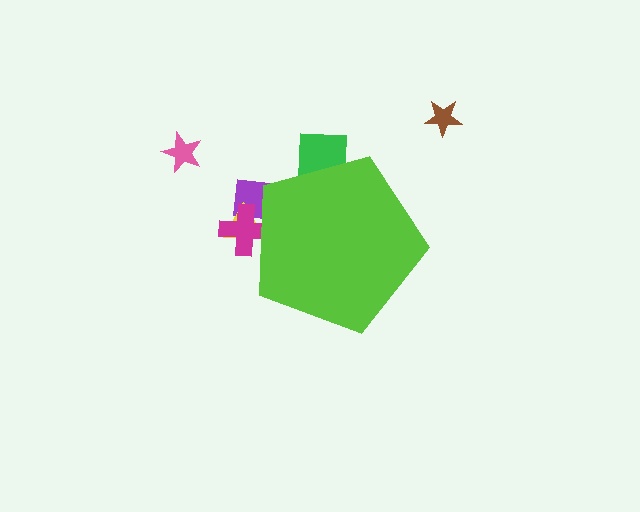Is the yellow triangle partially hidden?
Yes, the yellow triangle is partially hidden behind the lime pentagon.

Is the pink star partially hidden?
No, the pink star is fully visible.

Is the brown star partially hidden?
No, the brown star is fully visible.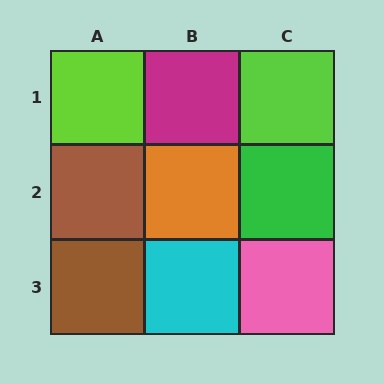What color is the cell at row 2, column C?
Green.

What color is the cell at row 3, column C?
Pink.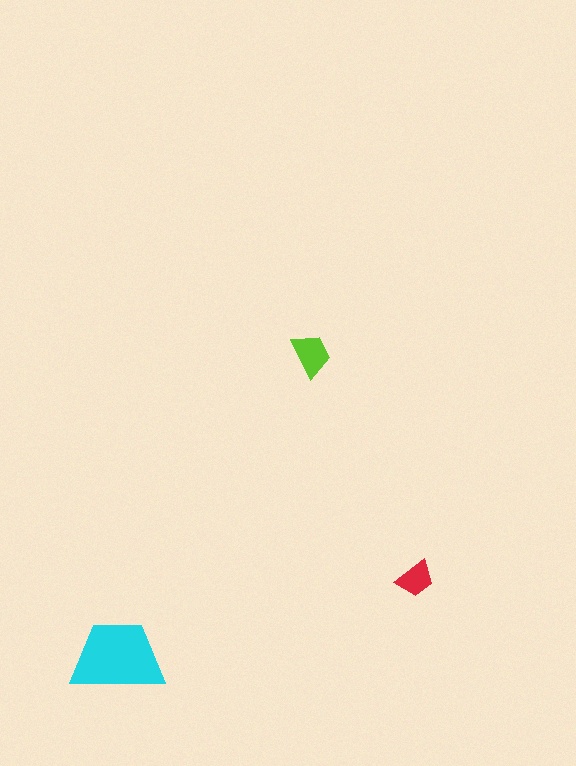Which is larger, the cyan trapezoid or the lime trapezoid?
The cyan one.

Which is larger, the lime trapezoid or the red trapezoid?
The lime one.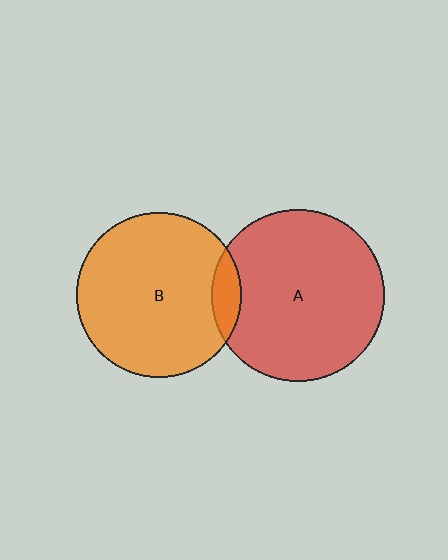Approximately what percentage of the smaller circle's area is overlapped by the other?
Approximately 10%.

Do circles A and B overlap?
Yes.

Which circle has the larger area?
Circle A (red).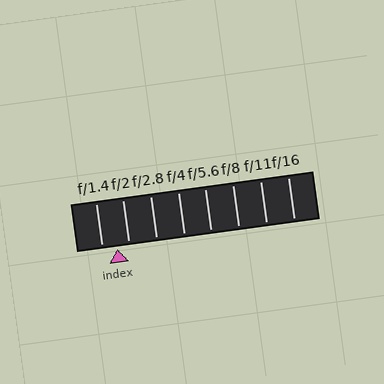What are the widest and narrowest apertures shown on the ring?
The widest aperture shown is f/1.4 and the narrowest is f/16.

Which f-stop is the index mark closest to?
The index mark is closest to f/2.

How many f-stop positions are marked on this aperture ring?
There are 8 f-stop positions marked.